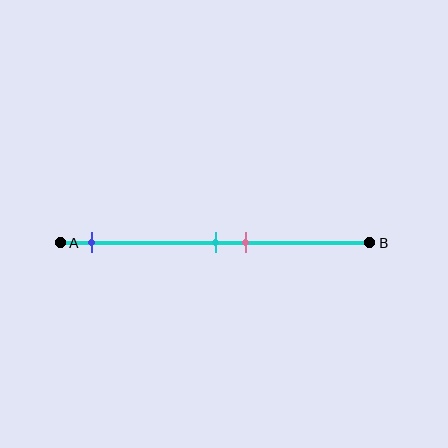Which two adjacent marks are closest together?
The cyan and pink marks are the closest adjacent pair.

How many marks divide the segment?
There are 3 marks dividing the segment.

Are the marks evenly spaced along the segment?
No, the marks are not evenly spaced.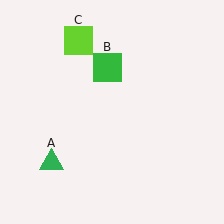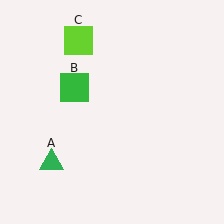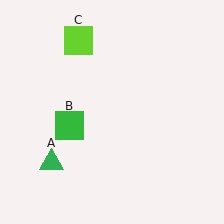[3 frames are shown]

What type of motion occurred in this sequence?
The green square (object B) rotated counterclockwise around the center of the scene.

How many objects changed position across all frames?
1 object changed position: green square (object B).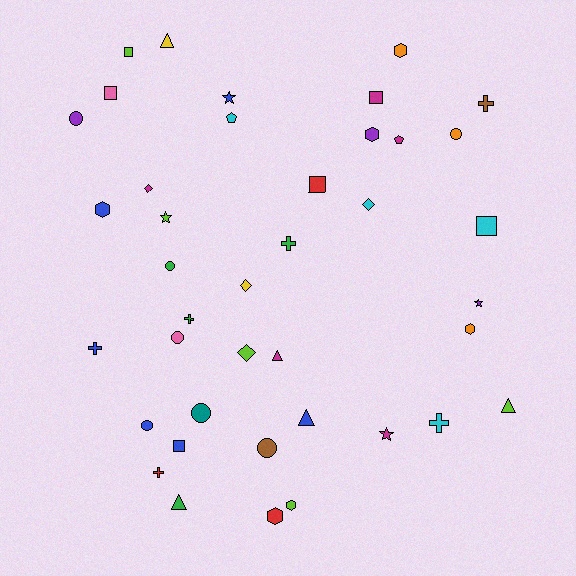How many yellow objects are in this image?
There are 2 yellow objects.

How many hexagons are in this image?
There are 6 hexagons.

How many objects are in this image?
There are 40 objects.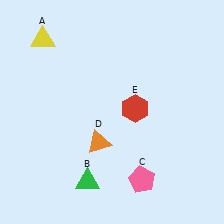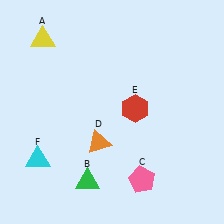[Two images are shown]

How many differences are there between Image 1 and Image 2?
There is 1 difference between the two images.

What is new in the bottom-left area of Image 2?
A cyan triangle (F) was added in the bottom-left area of Image 2.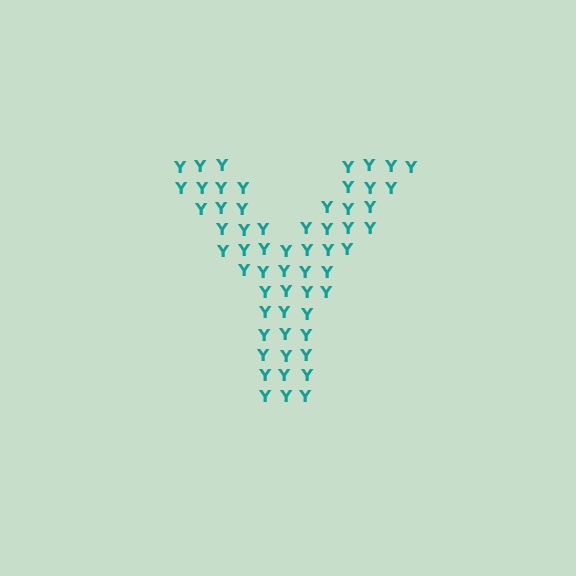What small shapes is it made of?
It is made of small letter Y's.